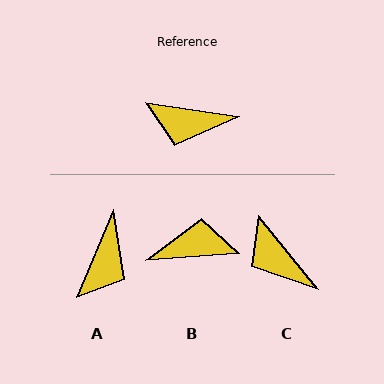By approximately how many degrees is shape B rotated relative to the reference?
Approximately 167 degrees clockwise.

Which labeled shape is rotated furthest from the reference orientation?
B, about 167 degrees away.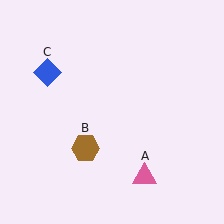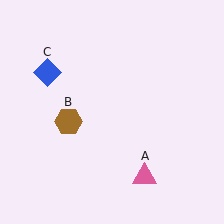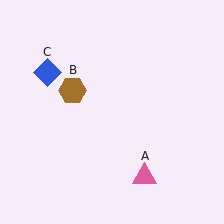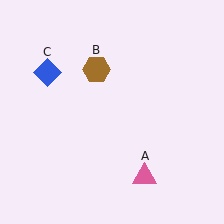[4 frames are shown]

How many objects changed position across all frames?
1 object changed position: brown hexagon (object B).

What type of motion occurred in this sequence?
The brown hexagon (object B) rotated clockwise around the center of the scene.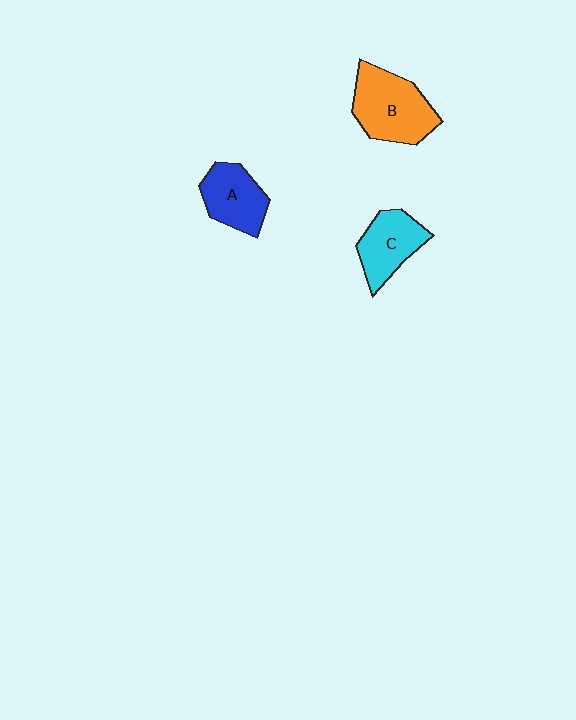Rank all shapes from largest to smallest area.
From largest to smallest: B (orange), C (cyan), A (blue).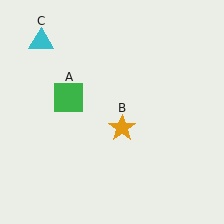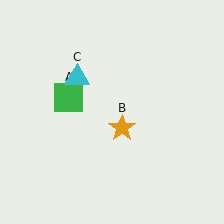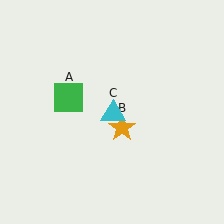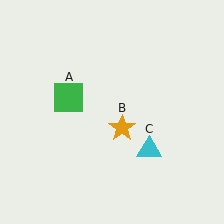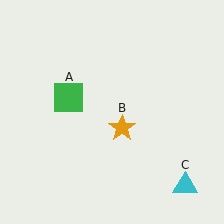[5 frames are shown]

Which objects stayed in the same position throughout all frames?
Green square (object A) and orange star (object B) remained stationary.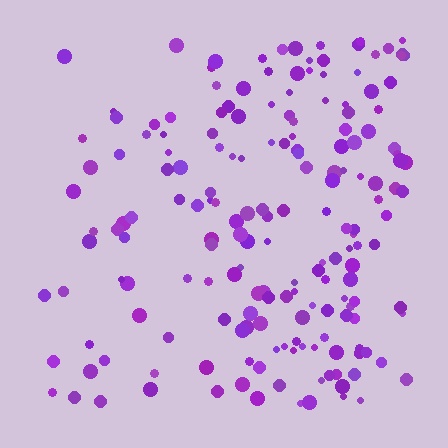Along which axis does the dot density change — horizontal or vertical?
Horizontal.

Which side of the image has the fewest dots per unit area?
The left.